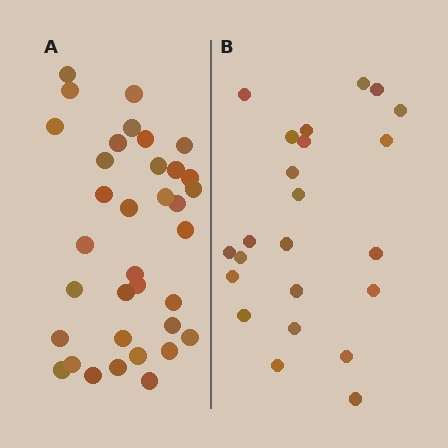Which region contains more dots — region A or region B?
Region A (the left region) has more dots.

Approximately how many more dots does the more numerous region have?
Region A has roughly 12 or so more dots than region B.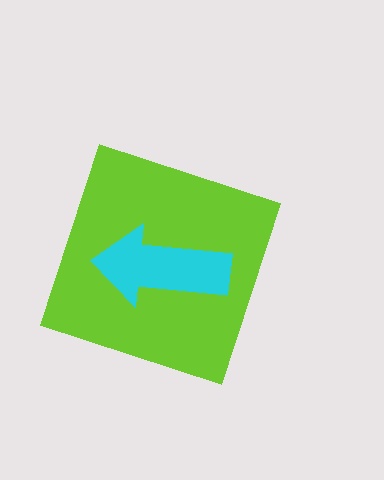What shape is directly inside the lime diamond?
The cyan arrow.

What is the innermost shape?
The cyan arrow.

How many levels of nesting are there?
2.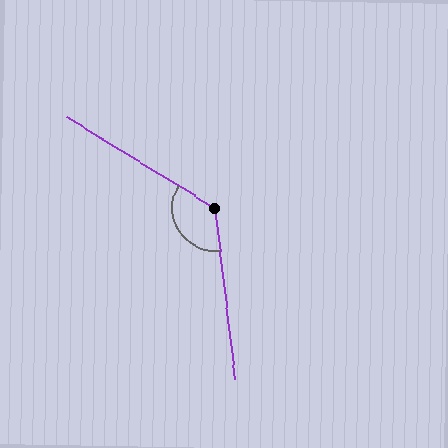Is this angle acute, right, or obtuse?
It is obtuse.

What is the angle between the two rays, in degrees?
Approximately 128 degrees.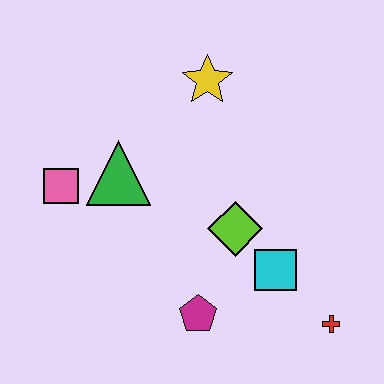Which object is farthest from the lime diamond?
The pink square is farthest from the lime diamond.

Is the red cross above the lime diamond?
No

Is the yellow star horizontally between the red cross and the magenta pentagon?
Yes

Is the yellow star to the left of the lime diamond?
Yes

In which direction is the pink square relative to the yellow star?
The pink square is to the left of the yellow star.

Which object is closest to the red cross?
The cyan square is closest to the red cross.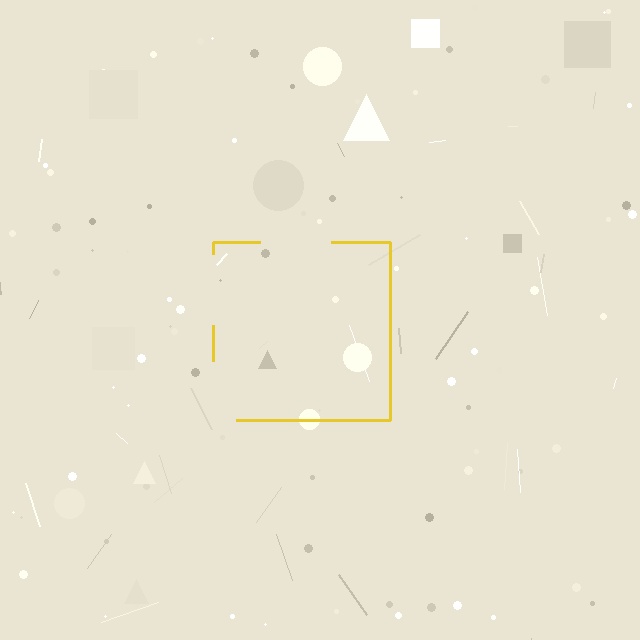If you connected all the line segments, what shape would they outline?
They would outline a square.